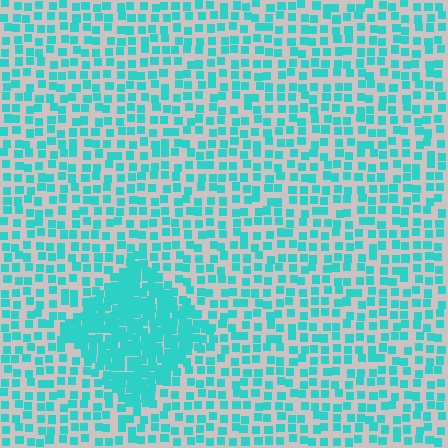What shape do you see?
I see a diamond.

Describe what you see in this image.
The image contains small cyan elements arranged at two different densities. A diamond-shaped region is visible where the elements are more densely packed than the surrounding area.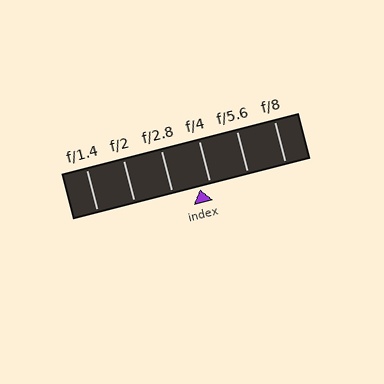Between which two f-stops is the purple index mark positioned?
The index mark is between f/2.8 and f/4.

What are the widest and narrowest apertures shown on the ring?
The widest aperture shown is f/1.4 and the narrowest is f/8.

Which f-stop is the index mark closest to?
The index mark is closest to f/4.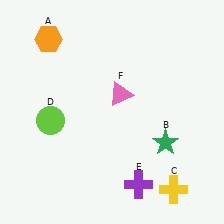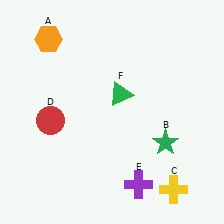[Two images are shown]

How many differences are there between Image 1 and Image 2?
There are 2 differences between the two images.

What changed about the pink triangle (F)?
In Image 1, F is pink. In Image 2, it changed to green.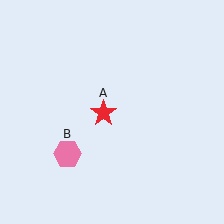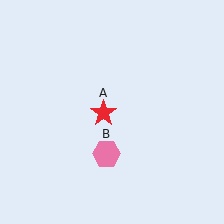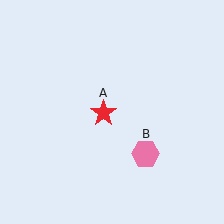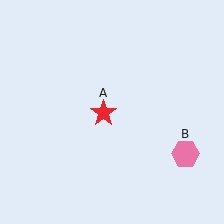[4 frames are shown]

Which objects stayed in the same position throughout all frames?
Red star (object A) remained stationary.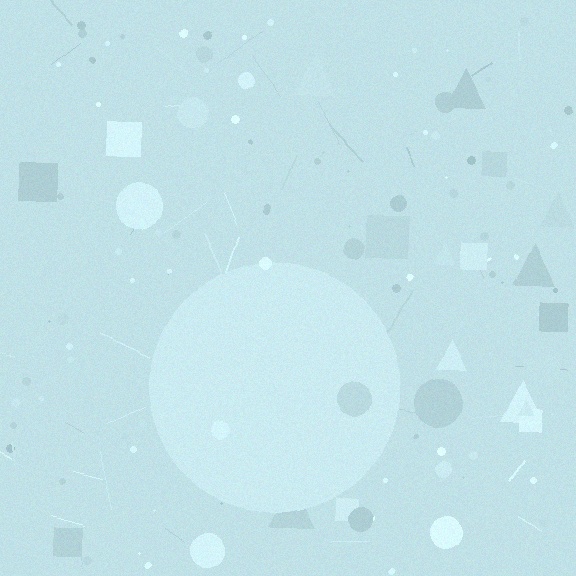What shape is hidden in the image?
A circle is hidden in the image.